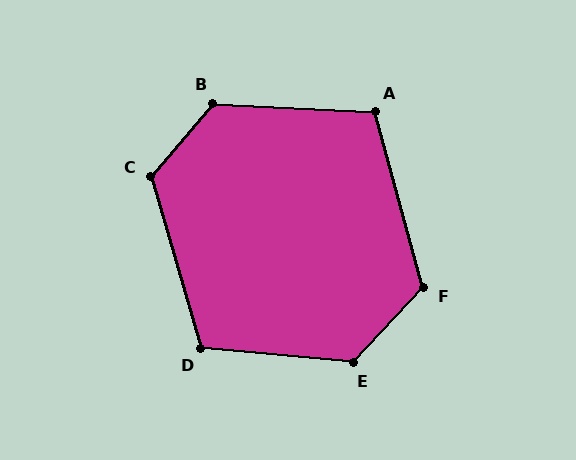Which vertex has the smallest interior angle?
A, at approximately 108 degrees.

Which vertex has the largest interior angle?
E, at approximately 128 degrees.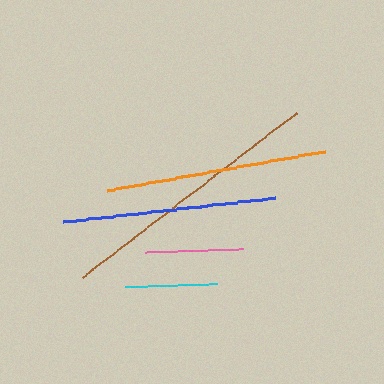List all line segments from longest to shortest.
From longest to shortest: brown, orange, blue, pink, cyan.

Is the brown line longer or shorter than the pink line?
The brown line is longer than the pink line.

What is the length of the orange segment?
The orange segment is approximately 221 pixels long.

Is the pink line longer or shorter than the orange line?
The orange line is longer than the pink line.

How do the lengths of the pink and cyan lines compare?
The pink and cyan lines are approximately the same length.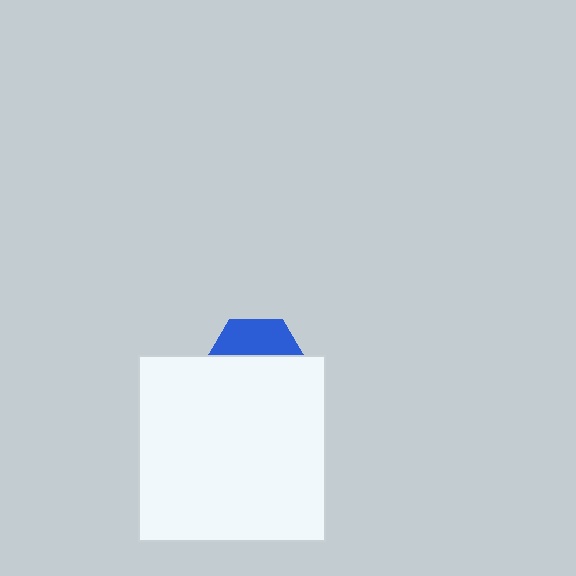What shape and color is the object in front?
The object in front is a white square.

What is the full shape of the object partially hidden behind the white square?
The partially hidden object is a blue hexagon.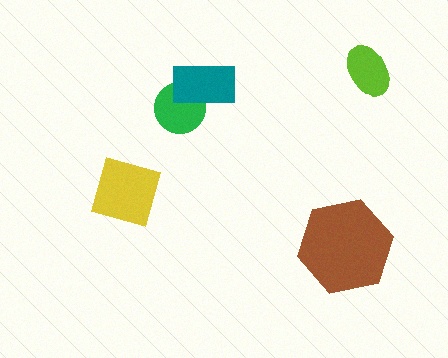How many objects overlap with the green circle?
1 object overlaps with the green circle.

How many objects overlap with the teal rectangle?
1 object overlaps with the teal rectangle.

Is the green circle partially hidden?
Yes, it is partially covered by another shape.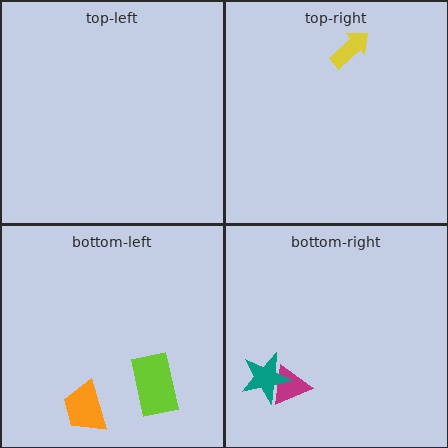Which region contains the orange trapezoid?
The bottom-left region.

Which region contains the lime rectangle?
The bottom-left region.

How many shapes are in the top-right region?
1.